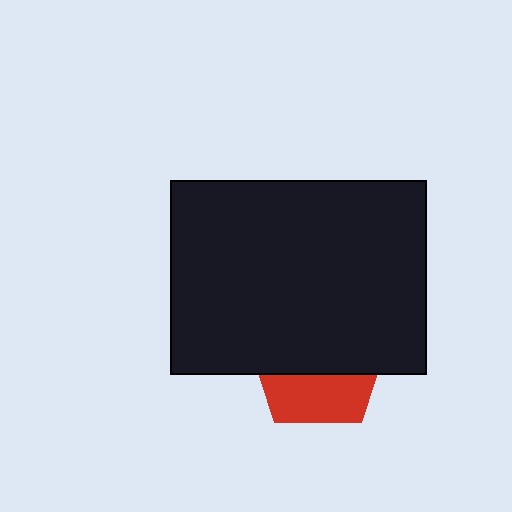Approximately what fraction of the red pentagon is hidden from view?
Roughly 63% of the red pentagon is hidden behind the black rectangle.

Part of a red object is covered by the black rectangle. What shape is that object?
It is a pentagon.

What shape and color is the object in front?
The object in front is a black rectangle.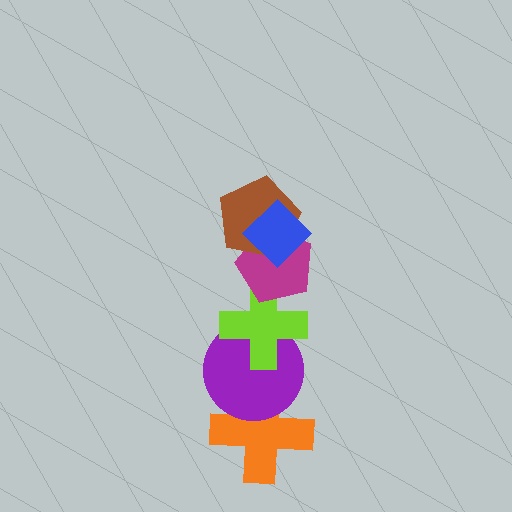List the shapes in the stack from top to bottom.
From top to bottom: the blue diamond, the brown pentagon, the magenta pentagon, the lime cross, the purple circle, the orange cross.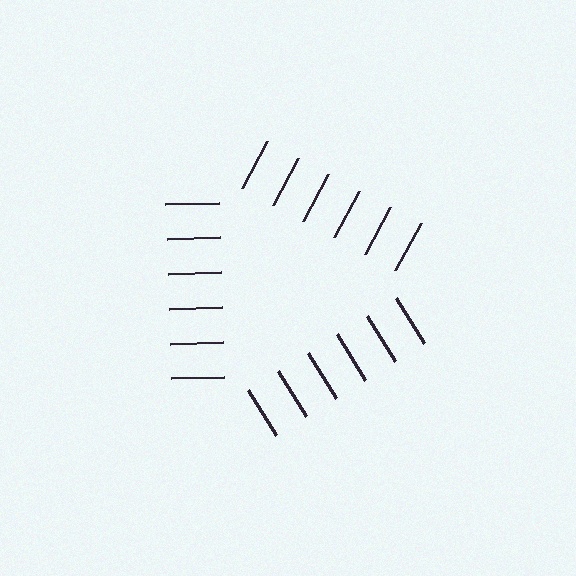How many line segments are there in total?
18 — 6 along each of the 3 edges.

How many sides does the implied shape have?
3 sides — the line-ends trace a triangle.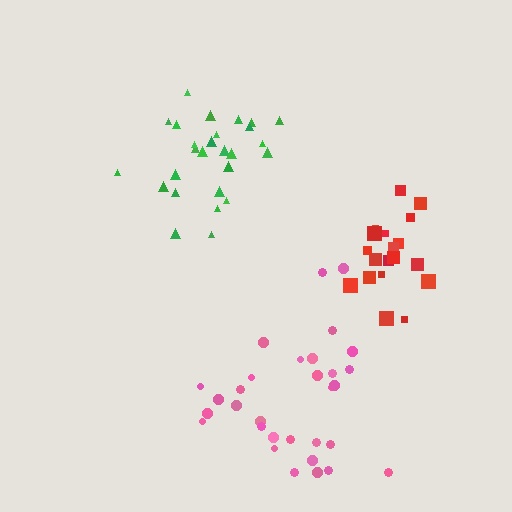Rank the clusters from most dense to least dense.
red, green, pink.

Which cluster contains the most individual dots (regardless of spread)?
Pink (31).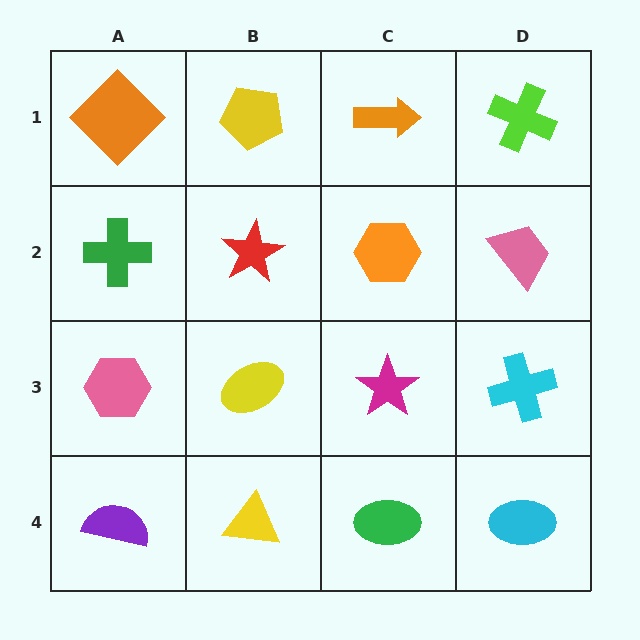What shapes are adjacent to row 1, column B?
A red star (row 2, column B), an orange diamond (row 1, column A), an orange arrow (row 1, column C).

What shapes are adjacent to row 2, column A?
An orange diamond (row 1, column A), a pink hexagon (row 3, column A), a red star (row 2, column B).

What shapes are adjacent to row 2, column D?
A lime cross (row 1, column D), a cyan cross (row 3, column D), an orange hexagon (row 2, column C).